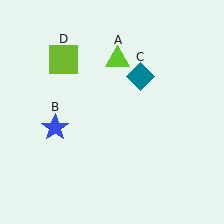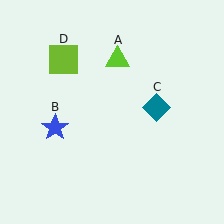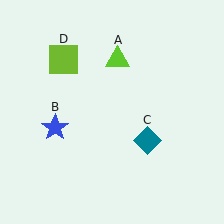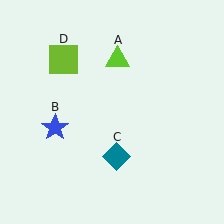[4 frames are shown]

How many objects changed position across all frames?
1 object changed position: teal diamond (object C).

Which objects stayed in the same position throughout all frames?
Lime triangle (object A) and blue star (object B) and lime square (object D) remained stationary.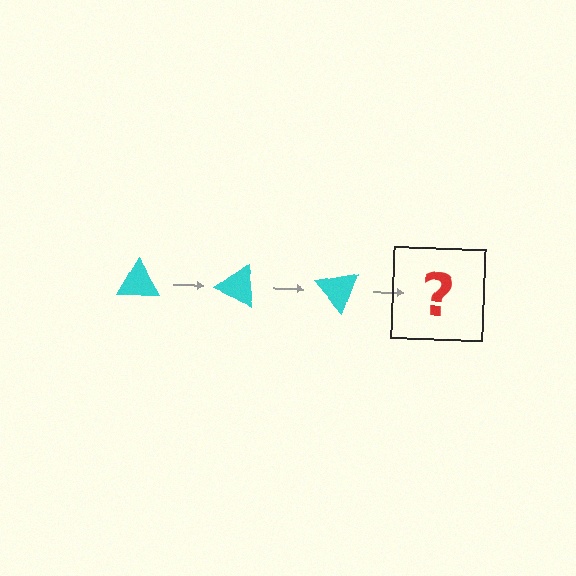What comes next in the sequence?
The next element should be a cyan triangle rotated 75 degrees.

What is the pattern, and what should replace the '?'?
The pattern is that the triangle rotates 25 degrees each step. The '?' should be a cyan triangle rotated 75 degrees.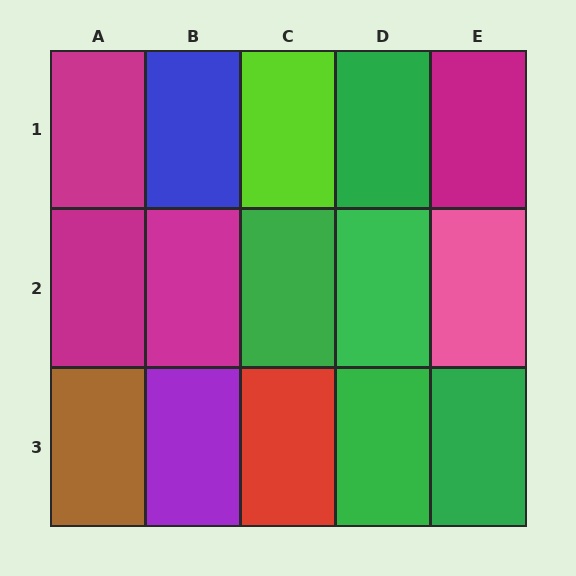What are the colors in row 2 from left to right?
Magenta, magenta, green, green, pink.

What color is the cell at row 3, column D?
Green.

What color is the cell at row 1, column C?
Lime.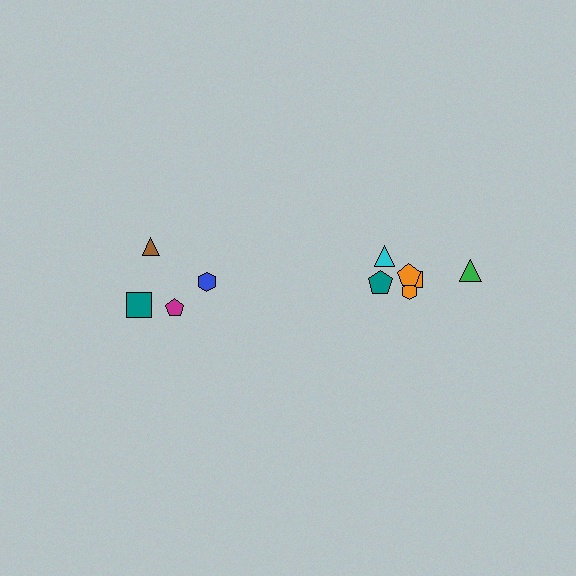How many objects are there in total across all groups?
There are 10 objects.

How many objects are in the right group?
There are 6 objects.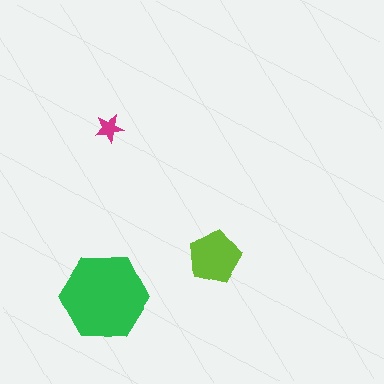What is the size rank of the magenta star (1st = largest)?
3rd.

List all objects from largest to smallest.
The green hexagon, the lime pentagon, the magenta star.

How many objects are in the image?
There are 3 objects in the image.